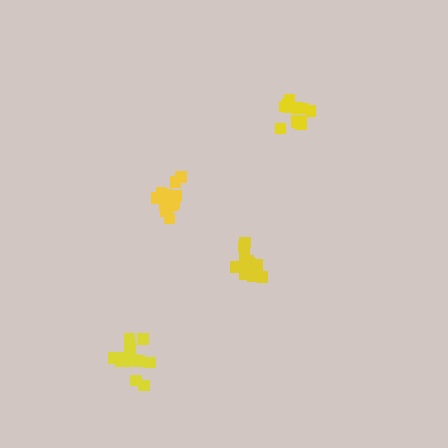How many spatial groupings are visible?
There are 4 spatial groupings.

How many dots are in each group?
Group 1: 15 dots, Group 2: 13 dots, Group 3: 12 dots, Group 4: 12 dots (52 total).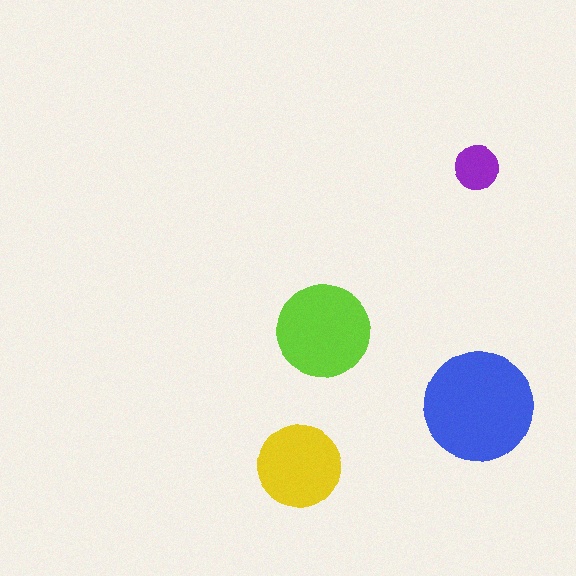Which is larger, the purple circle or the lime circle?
The lime one.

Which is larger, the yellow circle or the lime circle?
The lime one.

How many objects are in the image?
There are 4 objects in the image.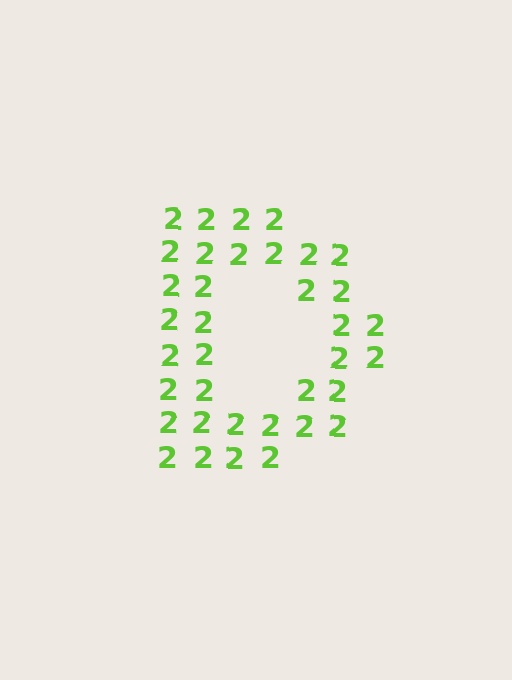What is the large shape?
The large shape is the letter D.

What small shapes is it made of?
It is made of small digit 2's.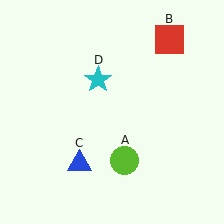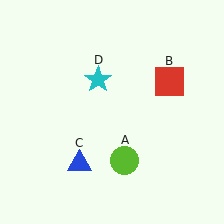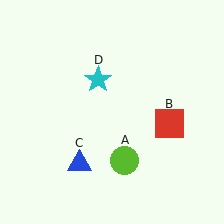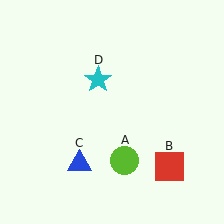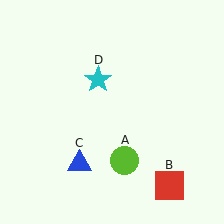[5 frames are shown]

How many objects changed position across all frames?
1 object changed position: red square (object B).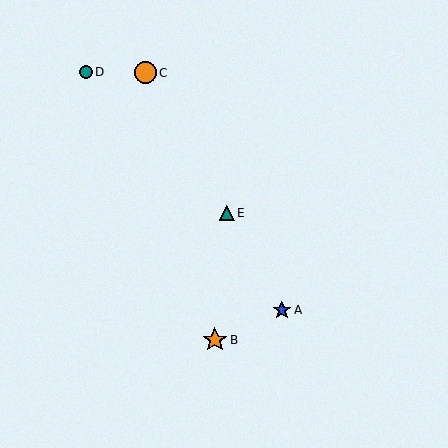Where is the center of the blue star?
The center of the blue star is at (282, 310).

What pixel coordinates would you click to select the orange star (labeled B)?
Click at (215, 340) to select the orange star B.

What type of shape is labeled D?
Shape D is a teal circle.